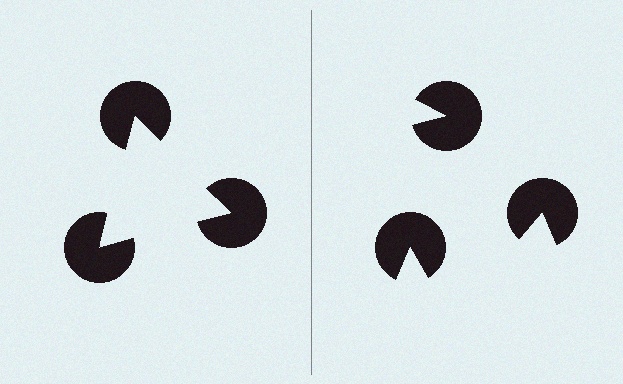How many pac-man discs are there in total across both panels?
6 — 3 on each side.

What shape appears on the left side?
An illusory triangle.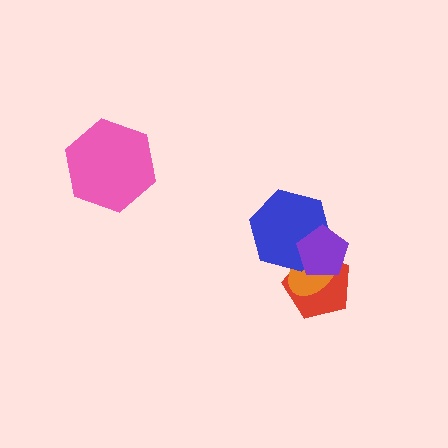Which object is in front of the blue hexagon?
The purple pentagon is in front of the blue hexagon.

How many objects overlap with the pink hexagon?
0 objects overlap with the pink hexagon.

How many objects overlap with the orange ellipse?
3 objects overlap with the orange ellipse.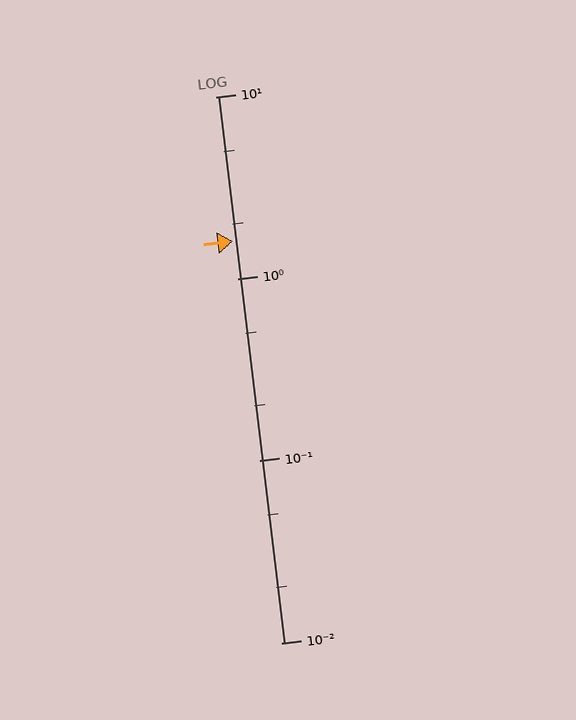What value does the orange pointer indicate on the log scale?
The pointer indicates approximately 1.6.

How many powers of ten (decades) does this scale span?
The scale spans 3 decades, from 0.01 to 10.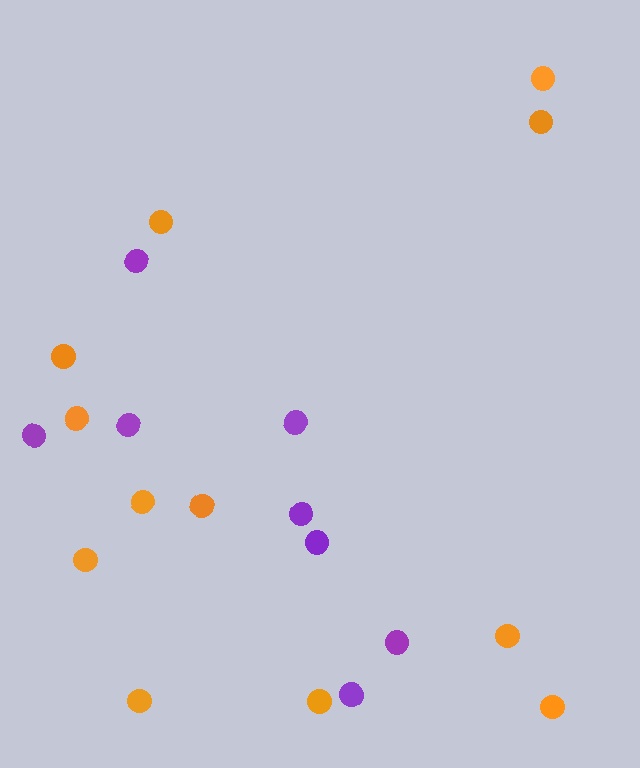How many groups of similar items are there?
There are 2 groups: one group of purple circles (8) and one group of orange circles (12).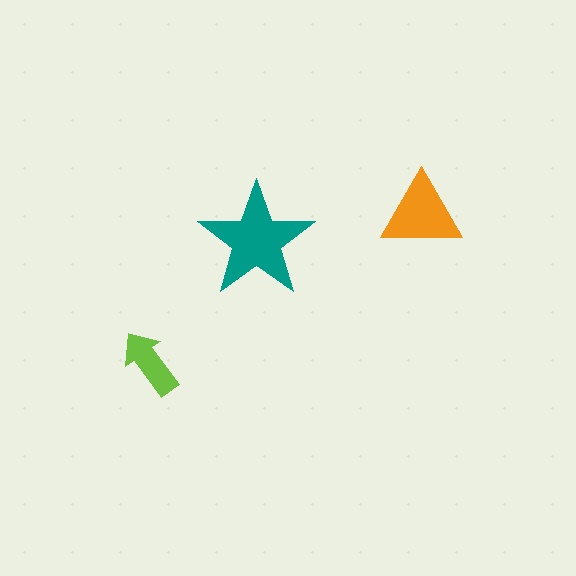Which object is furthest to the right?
The orange triangle is rightmost.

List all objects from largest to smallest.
The teal star, the orange triangle, the lime arrow.